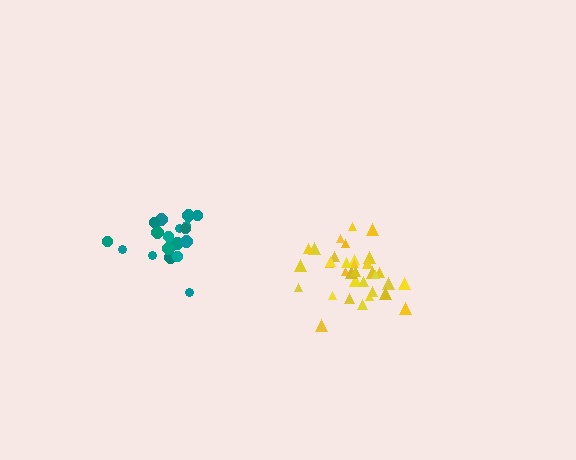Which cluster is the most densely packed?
Yellow.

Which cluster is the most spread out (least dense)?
Teal.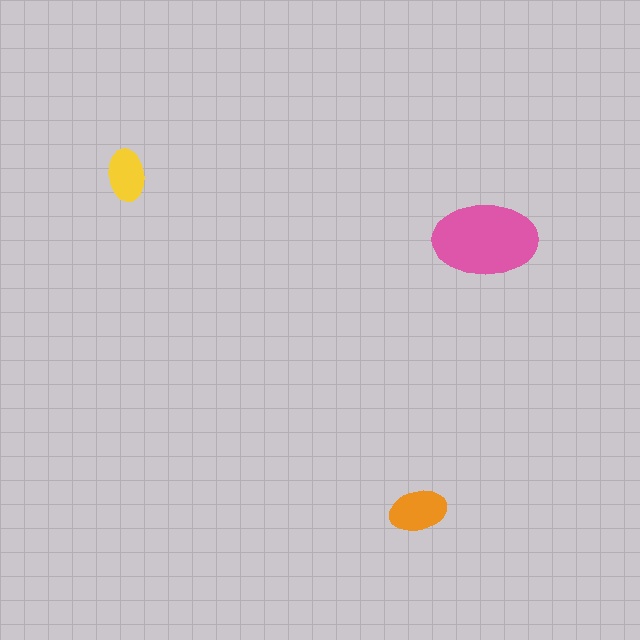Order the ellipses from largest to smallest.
the pink one, the orange one, the yellow one.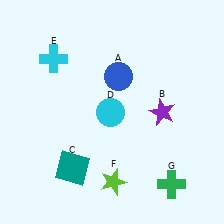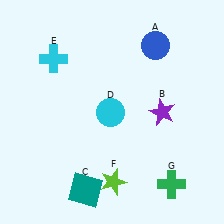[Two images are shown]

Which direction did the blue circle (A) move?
The blue circle (A) moved right.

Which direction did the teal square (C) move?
The teal square (C) moved down.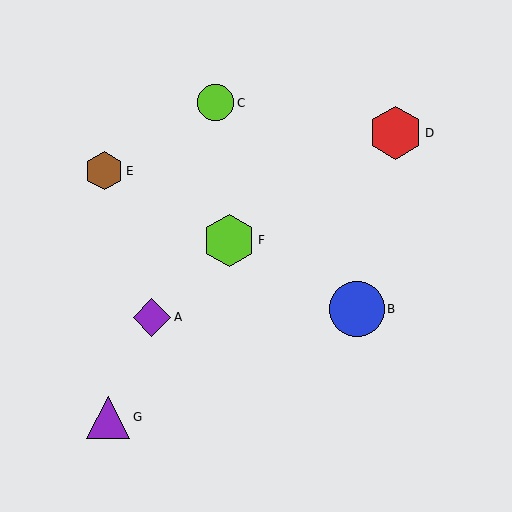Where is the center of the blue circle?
The center of the blue circle is at (357, 309).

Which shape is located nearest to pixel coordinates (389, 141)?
The red hexagon (labeled D) at (395, 133) is nearest to that location.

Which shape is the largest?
The blue circle (labeled B) is the largest.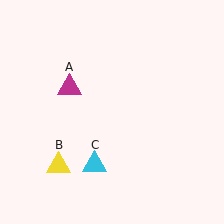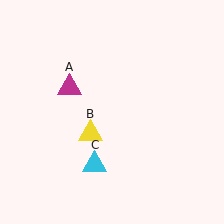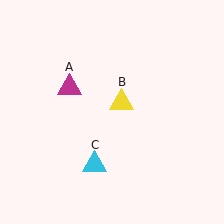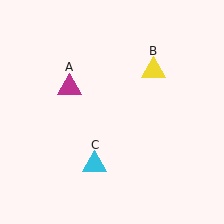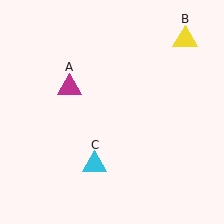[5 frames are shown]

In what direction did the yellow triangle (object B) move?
The yellow triangle (object B) moved up and to the right.